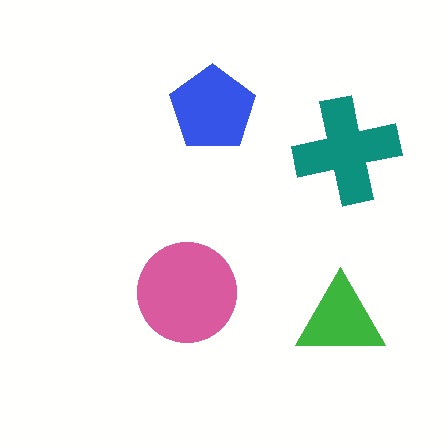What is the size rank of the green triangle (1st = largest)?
4th.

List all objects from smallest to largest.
The green triangle, the blue pentagon, the teal cross, the pink circle.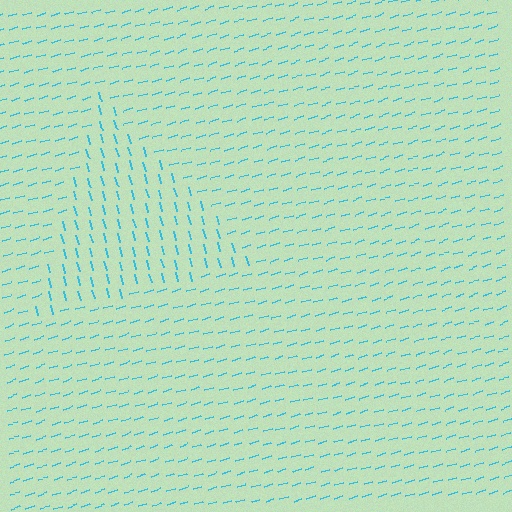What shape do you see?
I see a triangle.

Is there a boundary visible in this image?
Yes, there is a texture boundary formed by a change in line orientation.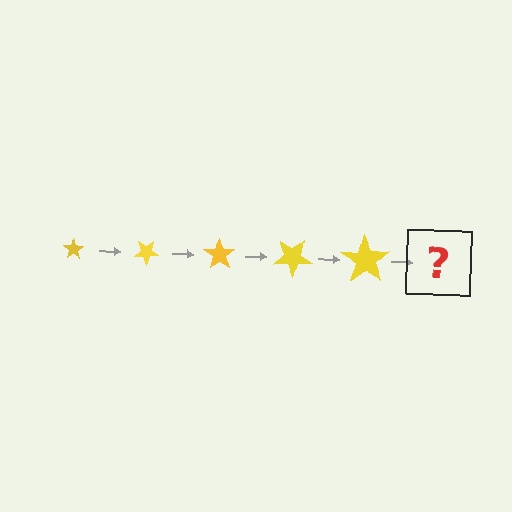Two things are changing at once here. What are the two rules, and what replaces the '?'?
The two rules are that the star grows larger each step and it rotates 35 degrees each step. The '?' should be a star, larger than the previous one and rotated 175 degrees from the start.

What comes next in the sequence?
The next element should be a star, larger than the previous one and rotated 175 degrees from the start.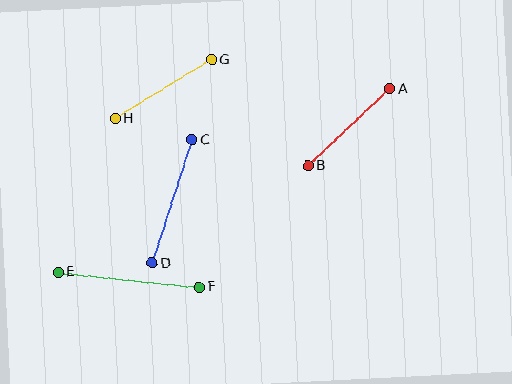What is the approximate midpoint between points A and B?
The midpoint is at approximately (349, 127) pixels.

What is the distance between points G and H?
The distance is approximately 113 pixels.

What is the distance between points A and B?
The distance is approximately 112 pixels.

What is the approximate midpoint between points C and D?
The midpoint is at approximately (172, 201) pixels.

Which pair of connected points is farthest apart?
Points E and F are farthest apart.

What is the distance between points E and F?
The distance is approximately 142 pixels.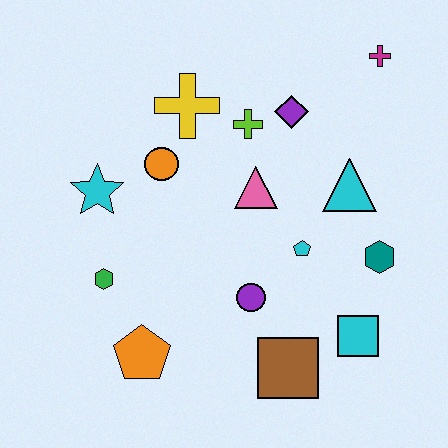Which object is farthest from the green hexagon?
The magenta cross is farthest from the green hexagon.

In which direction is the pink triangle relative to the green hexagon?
The pink triangle is to the right of the green hexagon.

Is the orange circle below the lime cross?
Yes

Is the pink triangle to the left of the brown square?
Yes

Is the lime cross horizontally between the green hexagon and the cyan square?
Yes